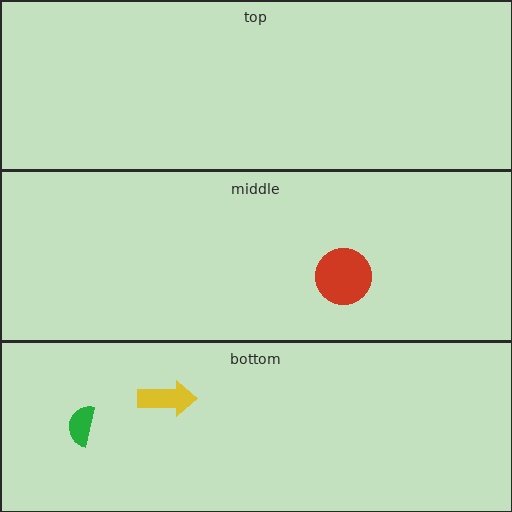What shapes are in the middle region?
The red circle.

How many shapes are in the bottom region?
2.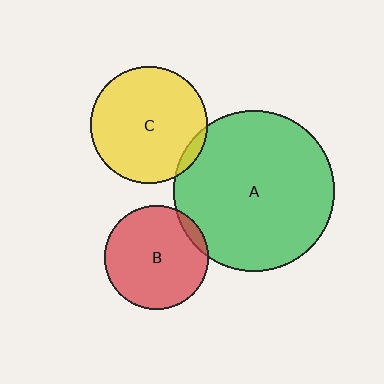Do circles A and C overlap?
Yes.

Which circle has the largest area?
Circle A (green).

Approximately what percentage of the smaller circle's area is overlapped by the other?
Approximately 5%.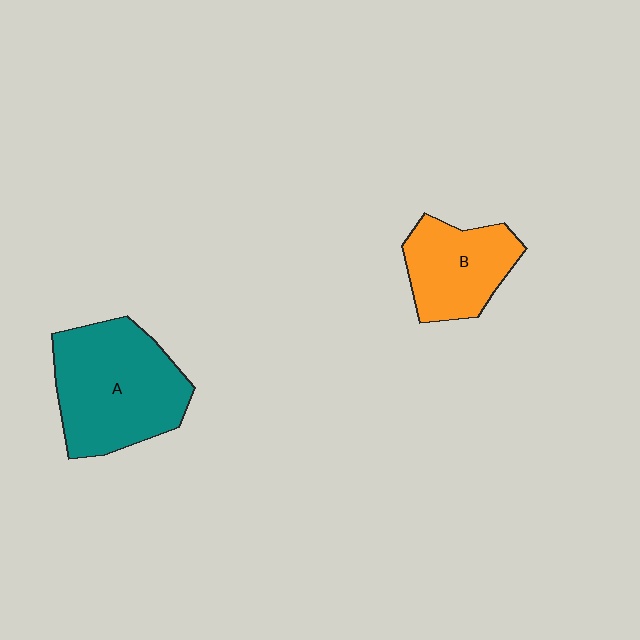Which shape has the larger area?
Shape A (teal).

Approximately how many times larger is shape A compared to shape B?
Approximately 1.6 times.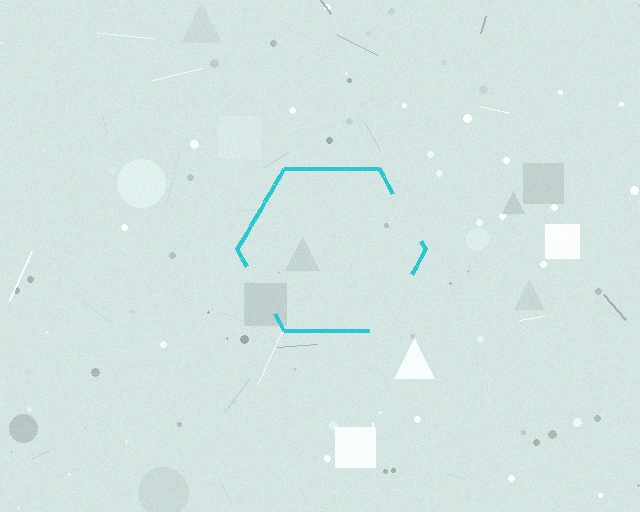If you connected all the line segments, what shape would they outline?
They would outline a hexagon.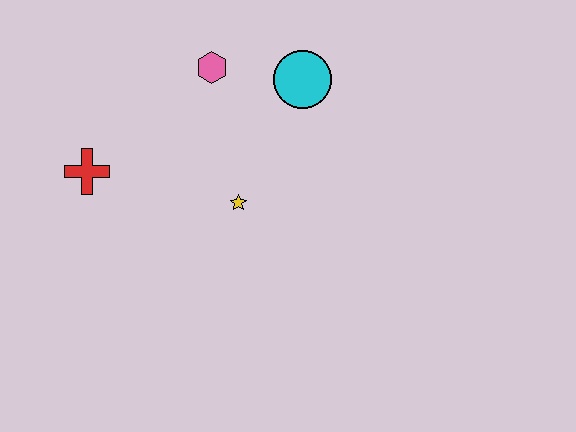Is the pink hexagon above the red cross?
Yes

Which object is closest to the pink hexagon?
The cyan circle is closest to the pink hexagon.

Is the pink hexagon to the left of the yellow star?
Yes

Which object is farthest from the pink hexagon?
The red cross is farthest from the pink hexagon.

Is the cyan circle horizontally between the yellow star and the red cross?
No